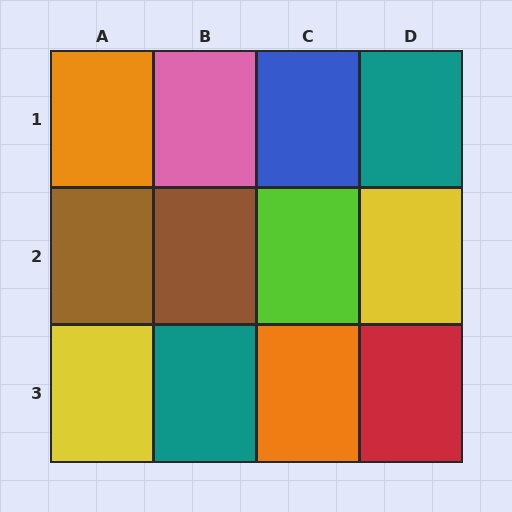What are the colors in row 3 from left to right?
Yellow, teal, orange, red.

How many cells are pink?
1 cell is pink.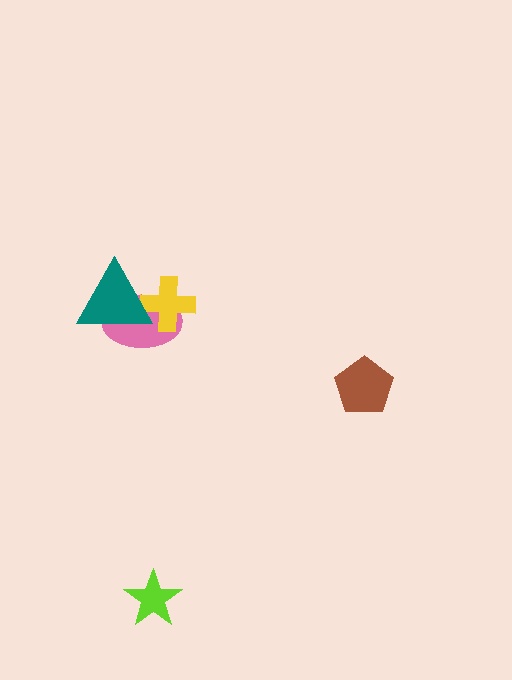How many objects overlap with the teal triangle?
2 objects overlap with the teal triangle.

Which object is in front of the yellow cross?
The teal triangle is in front of the yellow cross.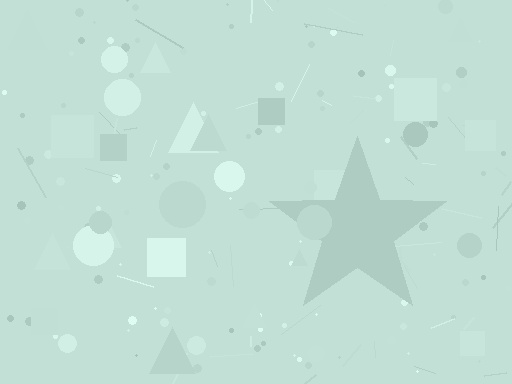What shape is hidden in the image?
A star is hidden in the image.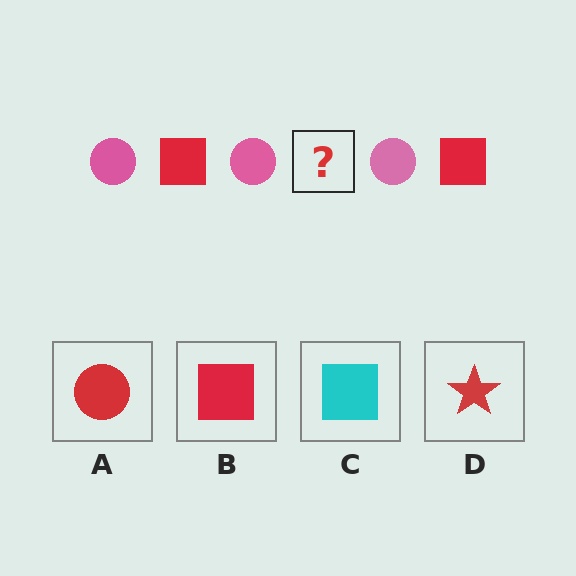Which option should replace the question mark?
Option B.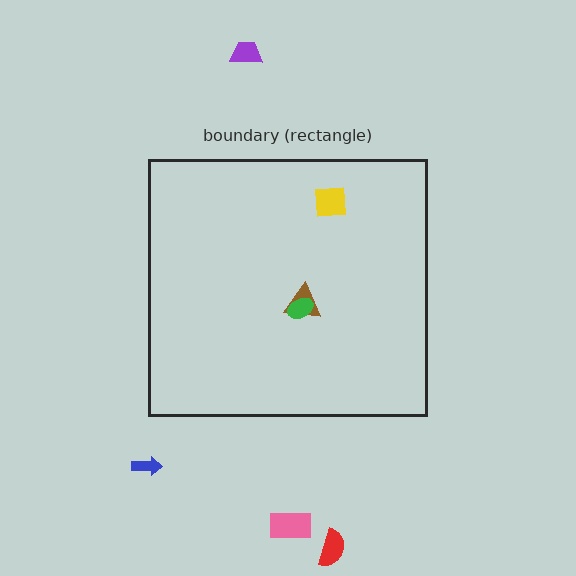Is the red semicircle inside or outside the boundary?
Outside.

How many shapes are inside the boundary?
3 inside, 4 outside.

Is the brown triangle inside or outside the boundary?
Inside.